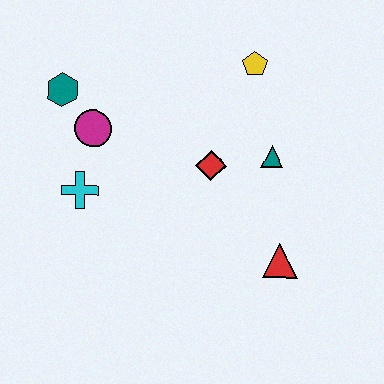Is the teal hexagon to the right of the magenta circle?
No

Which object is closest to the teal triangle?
The red diamond is closest to the teal triangle.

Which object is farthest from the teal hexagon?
The red triangle is farthest from the teal hexagon.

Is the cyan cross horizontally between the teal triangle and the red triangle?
No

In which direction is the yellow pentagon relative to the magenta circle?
The yellow pentagon is to the right of the magenta circle.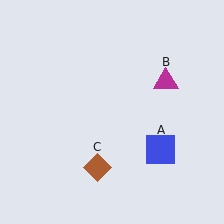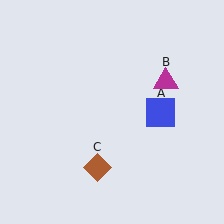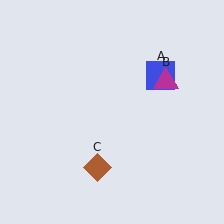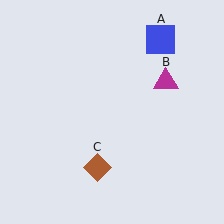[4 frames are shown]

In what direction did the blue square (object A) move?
The blue square (object A) moved up.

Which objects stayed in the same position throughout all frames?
Magenta triangle (object B) and brown diamond (object C) remained stationary.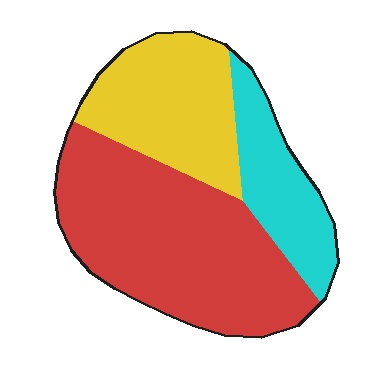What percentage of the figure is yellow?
Yellow covers about 30% of the figure.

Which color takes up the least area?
Cyan, at roughly 20%.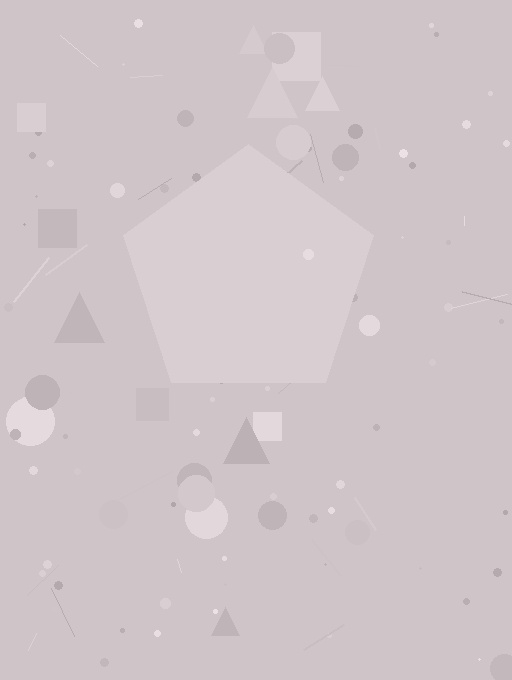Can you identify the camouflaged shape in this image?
The camouflaged shape is a pentagon.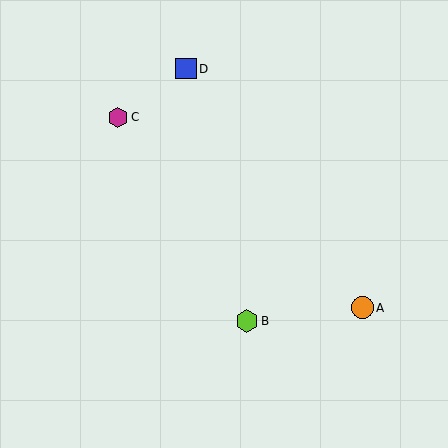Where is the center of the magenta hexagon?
The center of the magenta hexagon is at (118, 117).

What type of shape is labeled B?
Shape B is a lime hexagon.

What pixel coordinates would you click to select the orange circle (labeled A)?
Click at (363, 308) to select the orange circle A.